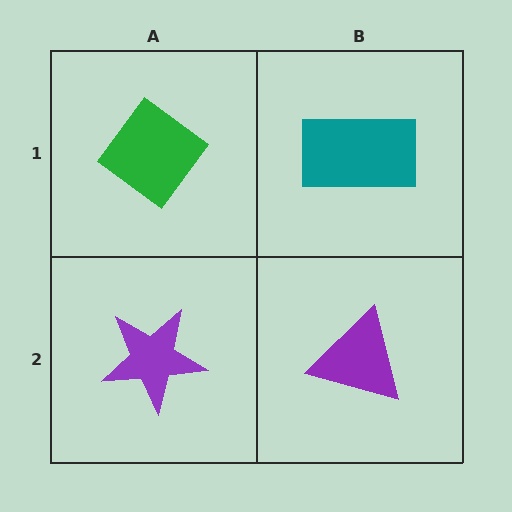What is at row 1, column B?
A teal rectangle.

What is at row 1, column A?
A green diamond.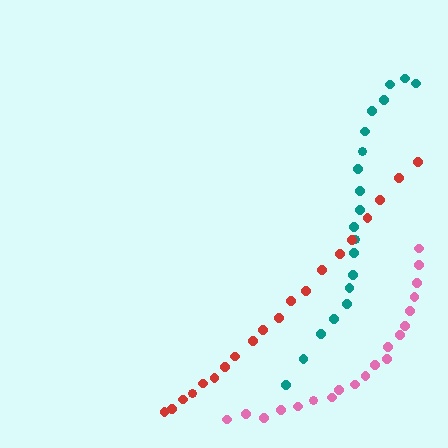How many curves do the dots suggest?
There are 3 distinct paths.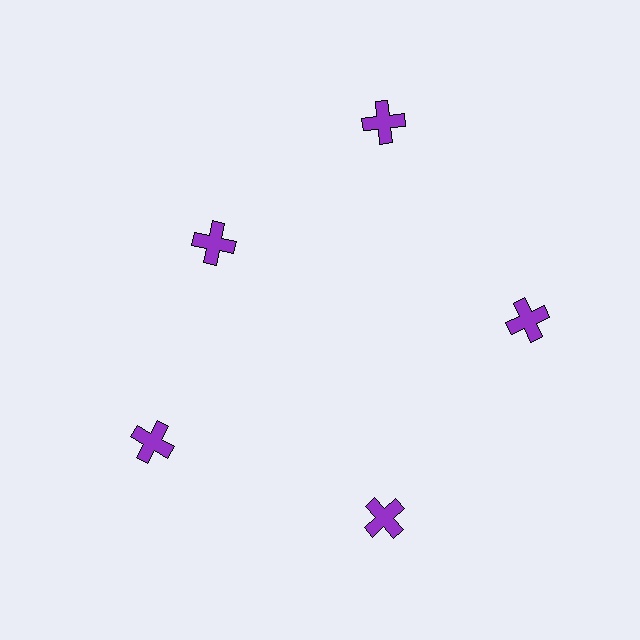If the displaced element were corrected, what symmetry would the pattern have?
It would have 5-fold rotational symmetry — the pattern would map onto itself every 72 degrees.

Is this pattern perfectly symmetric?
No. The 5 purple crosses are arranged in a ring, but one element near the 10 o'clock position is pulled inward toward the center, breaking the 5-fold rotational symmetry.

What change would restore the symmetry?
The symmetry would be restored by moving it outward, back onto the ring so that all 5 crosses sit at equal angles and equal distance from the center.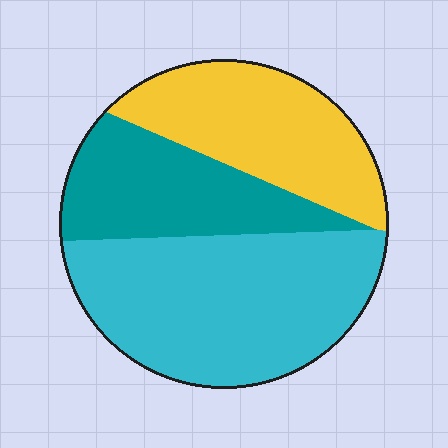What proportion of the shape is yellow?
Yellow covers roughly 30% of the shape.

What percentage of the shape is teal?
Teal takes up about one quarter (1/4) of the shape.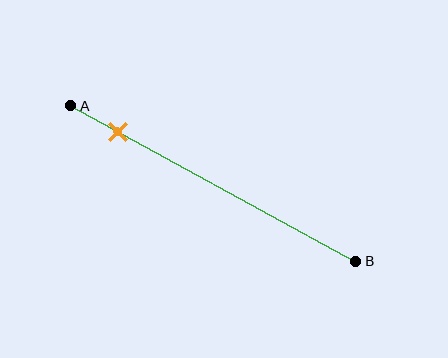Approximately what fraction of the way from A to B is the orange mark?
The orange mark is approximately 15% of the way from A to B.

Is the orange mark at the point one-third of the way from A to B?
No, the mark is at about 15% from A, not at the 33% one-third point.